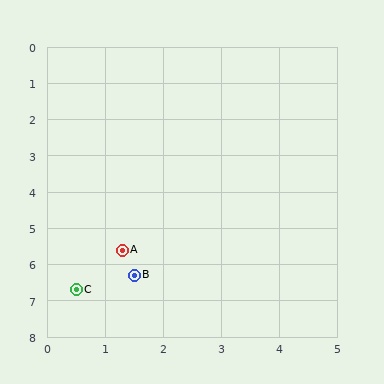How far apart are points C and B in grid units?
Points C and B are about 1.1 grid units apart.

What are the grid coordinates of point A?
Point A is at approximately (1.3, 5.6).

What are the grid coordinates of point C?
Point C is at approximately (0.5, 6.7).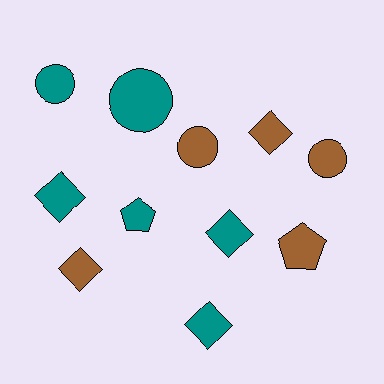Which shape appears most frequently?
Diamond, with 5 objects.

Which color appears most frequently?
Teal, with 6 objects.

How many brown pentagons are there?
There is 1 brown pentagon.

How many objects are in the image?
There are 11 objects.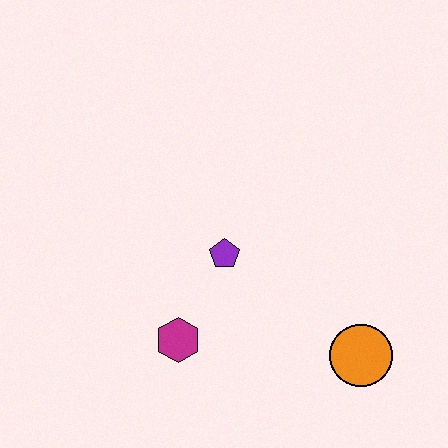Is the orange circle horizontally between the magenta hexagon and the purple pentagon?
No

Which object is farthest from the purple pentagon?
The orange circle is farthest from the purple pentagon.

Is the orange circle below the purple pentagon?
Yes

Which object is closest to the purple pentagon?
The magenta hexagon is closest to the purple pentagon.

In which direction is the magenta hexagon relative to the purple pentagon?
The magenta hexagon is below the purple pentagon.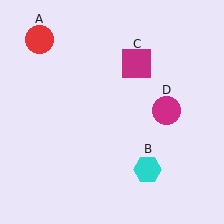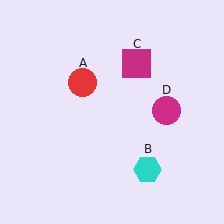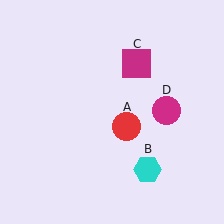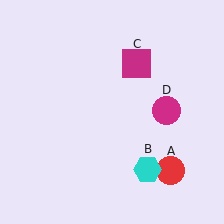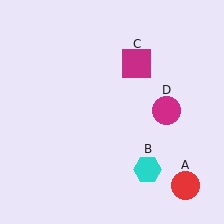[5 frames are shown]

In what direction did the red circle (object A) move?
The red circle (object A) moved down and to the right.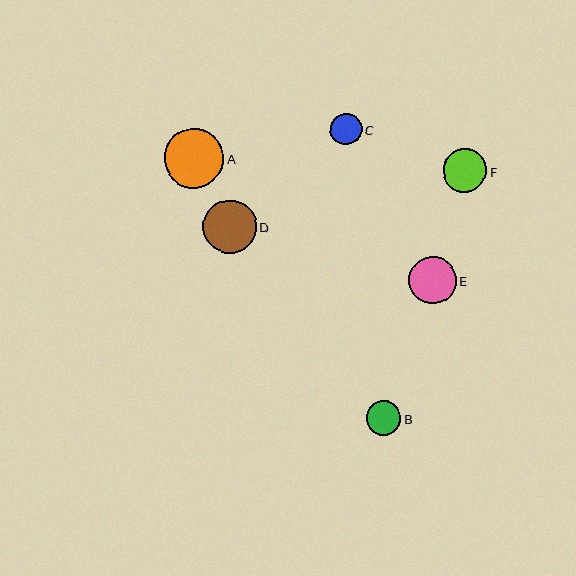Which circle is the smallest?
Circle C is the smallest with a size of approximately 31 pixels.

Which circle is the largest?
Circle A is the largest with a size of approximately 60 pixels.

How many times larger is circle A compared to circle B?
Circle A is approximately 1.7 times the size of circle B.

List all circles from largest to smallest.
From largest to smallest: A, D, E, F, B, C.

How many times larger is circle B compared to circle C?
Circle B is approximately 1.1 times the size of circle C.